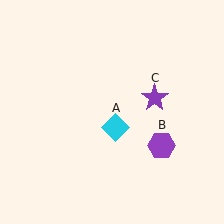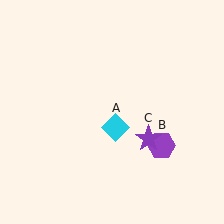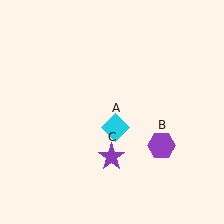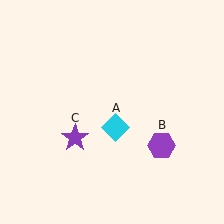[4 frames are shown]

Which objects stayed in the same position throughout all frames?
Cyan diamond (object A) and purple hexagon (object B) remained stationary.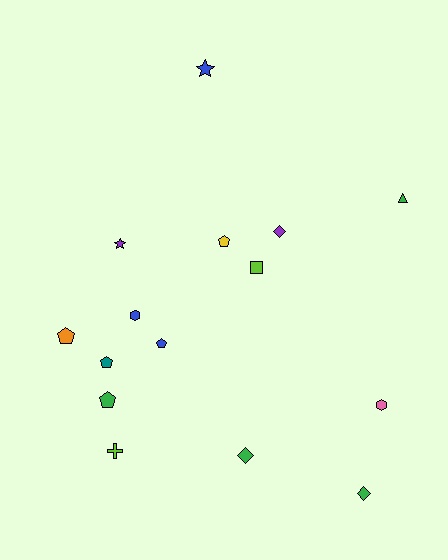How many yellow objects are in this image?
There is 1 yellow object.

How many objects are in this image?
There are 15 objects.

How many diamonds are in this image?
There are 3 diamonds.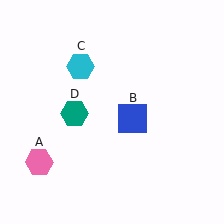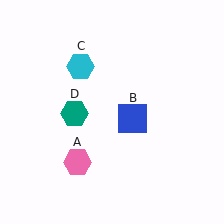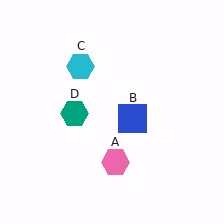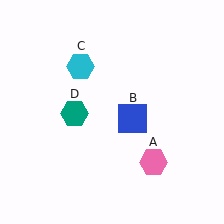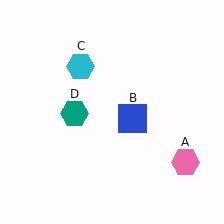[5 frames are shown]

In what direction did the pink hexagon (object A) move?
The pink hexagon (object A) moved right.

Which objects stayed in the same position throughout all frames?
Blue square (object B) and cyan hexagon (object C) and teal hexagon (object D) remained stationary.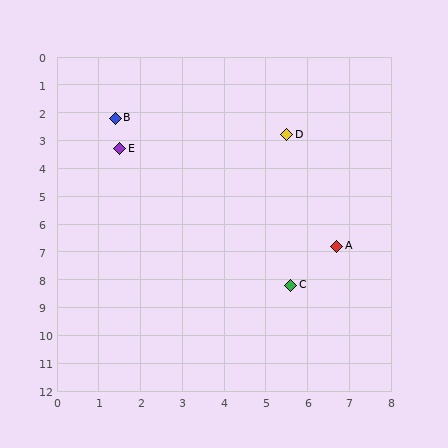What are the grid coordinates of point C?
Point C is at approximately (5.6, 8.2).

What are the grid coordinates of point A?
Point A is at approximately (6.7, 6.8).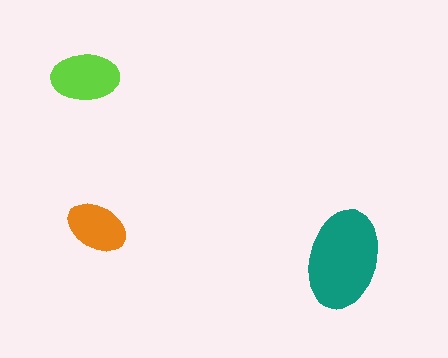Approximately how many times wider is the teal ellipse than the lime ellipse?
About 1.5 times wider.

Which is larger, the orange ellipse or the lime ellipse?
The lime one.